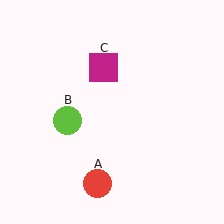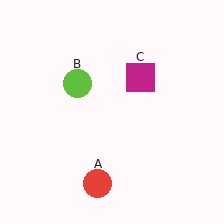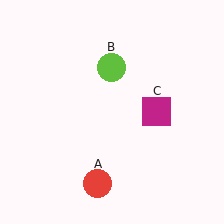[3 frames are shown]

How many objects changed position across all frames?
2 objects changed position: lime circle (object B), magenta square (object C).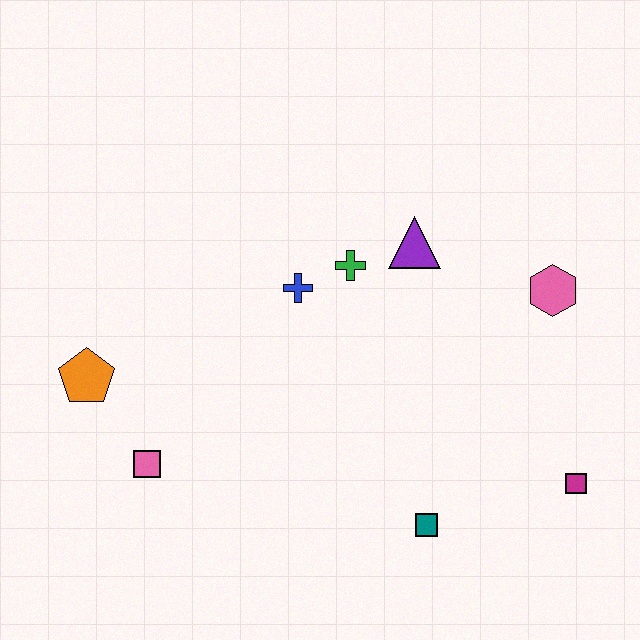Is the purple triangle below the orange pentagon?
No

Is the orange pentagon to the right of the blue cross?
No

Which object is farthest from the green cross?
The magenta square is farthest from the green cross.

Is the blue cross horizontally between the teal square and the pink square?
Yes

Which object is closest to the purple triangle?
The green cross is closest to the purple triangle.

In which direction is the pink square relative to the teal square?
The pink square is to the left of the teal square.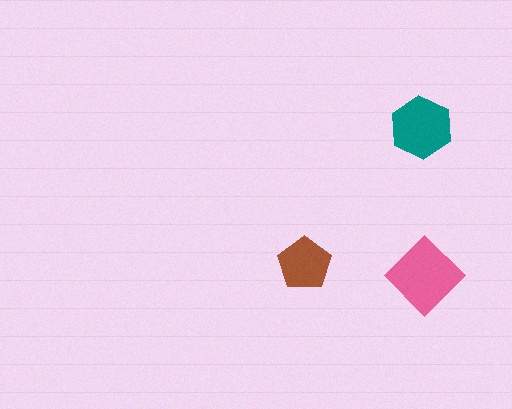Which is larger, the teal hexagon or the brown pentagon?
The teal hexagon.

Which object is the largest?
The pink diamond.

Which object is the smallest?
The brown pentagon.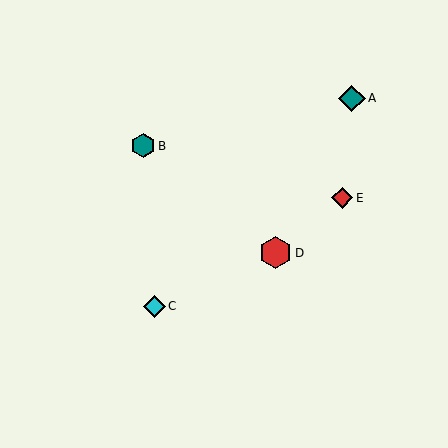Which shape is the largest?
The red hexagon (labeled D) is the largest.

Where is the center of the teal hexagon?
The center of the teal hexagon is at (143, 146).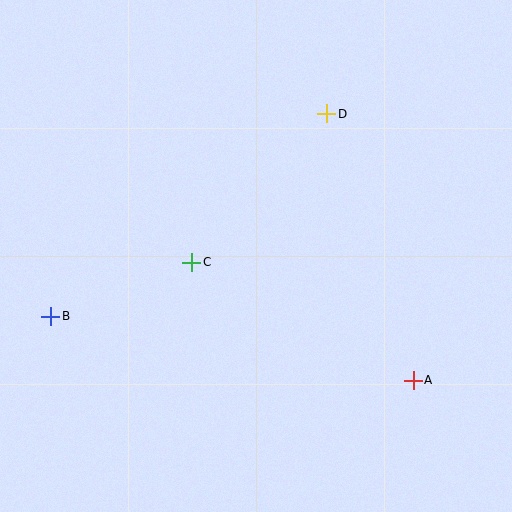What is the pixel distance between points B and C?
The distance between B and C is 151 pixels.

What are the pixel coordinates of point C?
Point C is at (192, 262).